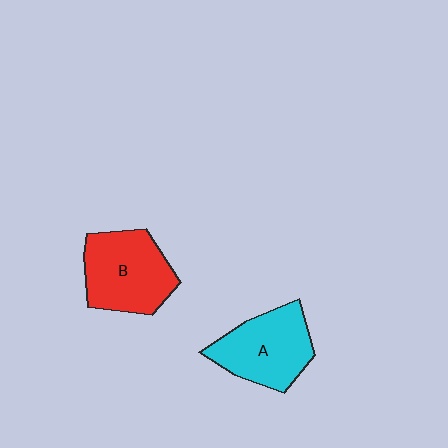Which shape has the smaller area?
Shape A (cyan).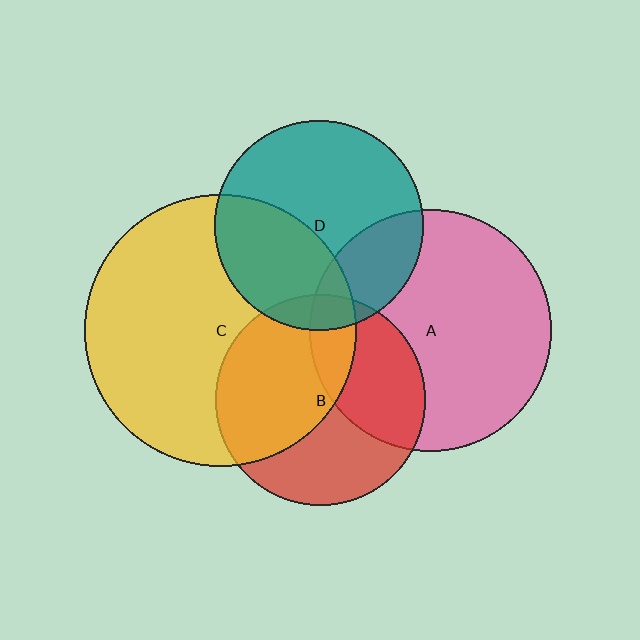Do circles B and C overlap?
Yes.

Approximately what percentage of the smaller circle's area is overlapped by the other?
Approximately 50%.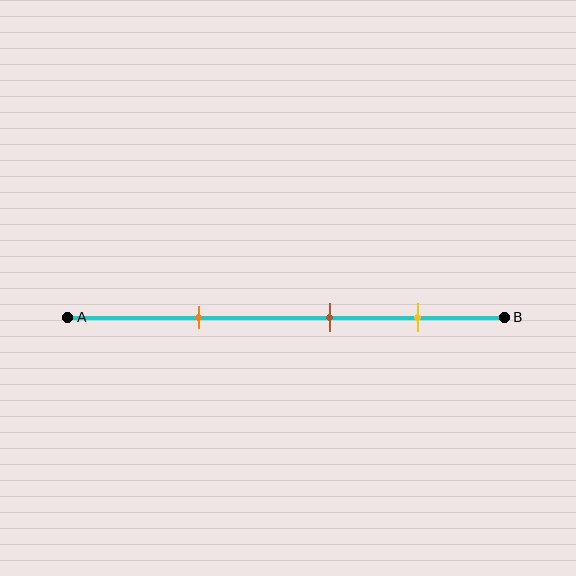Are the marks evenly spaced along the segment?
Yes, the marks are approximately evenly spaced.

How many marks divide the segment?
There are 3 marks dividing the segment.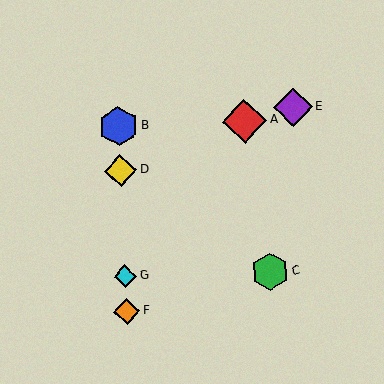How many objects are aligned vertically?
4 objects (B, D, F, G) are aligned vertically.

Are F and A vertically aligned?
No, F is at x≈127 and A is at x≈244.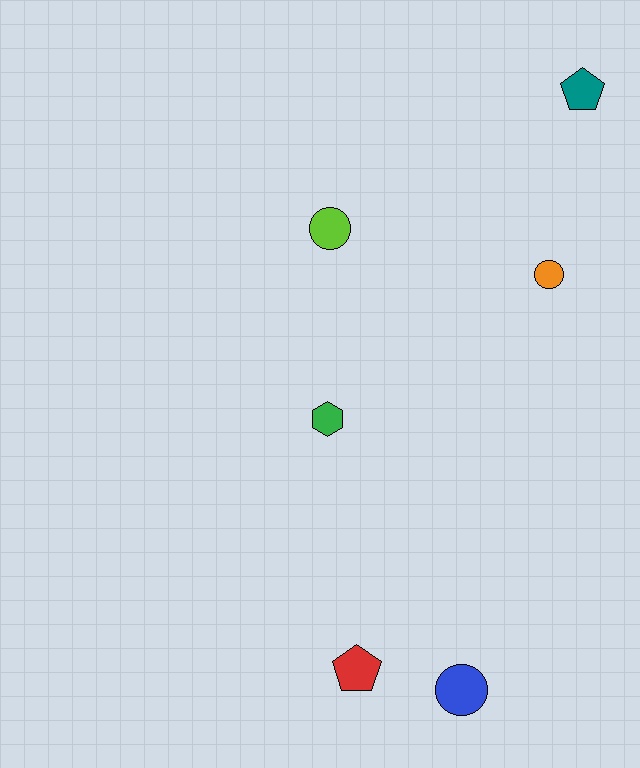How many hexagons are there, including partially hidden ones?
There is 1 hexagon.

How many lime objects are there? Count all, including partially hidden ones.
There is 1 lime object.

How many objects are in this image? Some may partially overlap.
There are 6 objects.